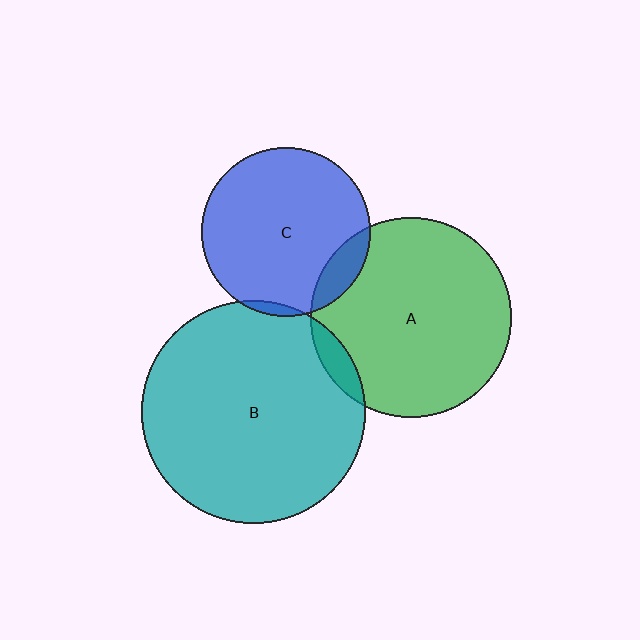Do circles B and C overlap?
Yes.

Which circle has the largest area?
Circle B (teal).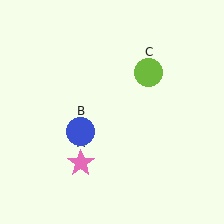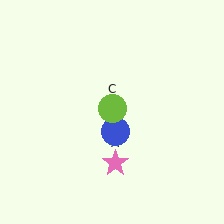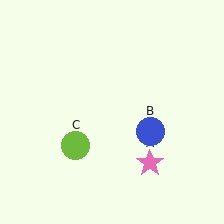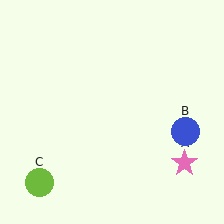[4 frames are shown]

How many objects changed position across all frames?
3 objects changed position: pink star (object A), blue circle (object B), lime circle (object C).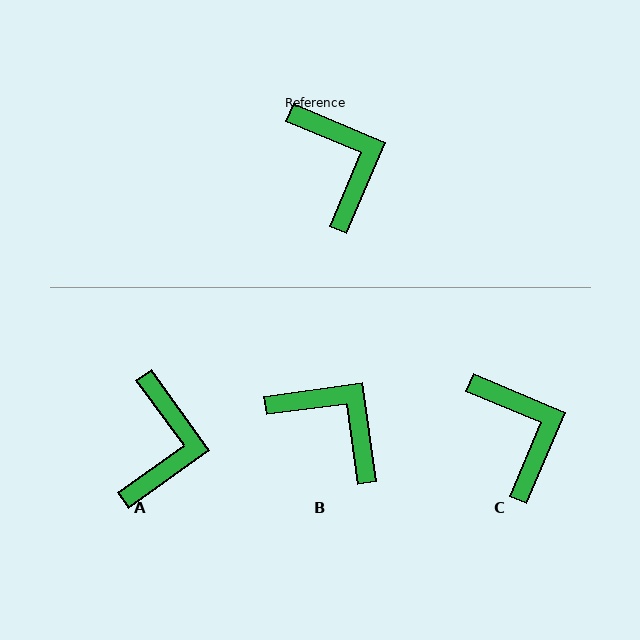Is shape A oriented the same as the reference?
No, it is off by about 32 degrees.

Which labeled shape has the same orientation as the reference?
C.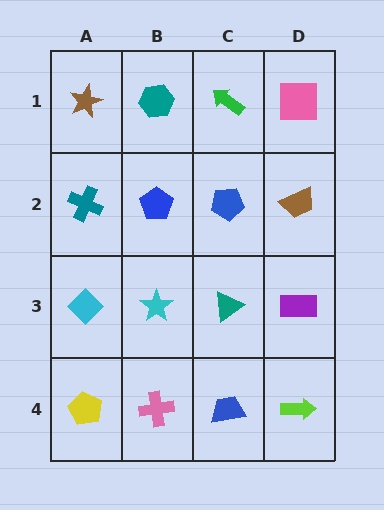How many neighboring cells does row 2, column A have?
3.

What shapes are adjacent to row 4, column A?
A cyan diamond (row 3, column A), a pink cross (row 4, column B).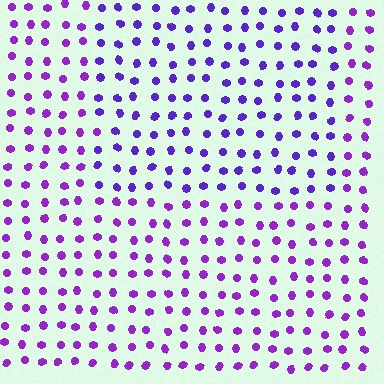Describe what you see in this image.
The image is filled with small purple elements in a uniform arrangement. A rectangle-shaped region is visible where the elements are tinted to a slightly different hue, forming a subtle color boundary.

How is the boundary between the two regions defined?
The boundary is defined purely by a slight shift in hue (about 23 degrees). Spacing, size, and orientation are identical on both sides.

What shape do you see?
I see a rectangle.